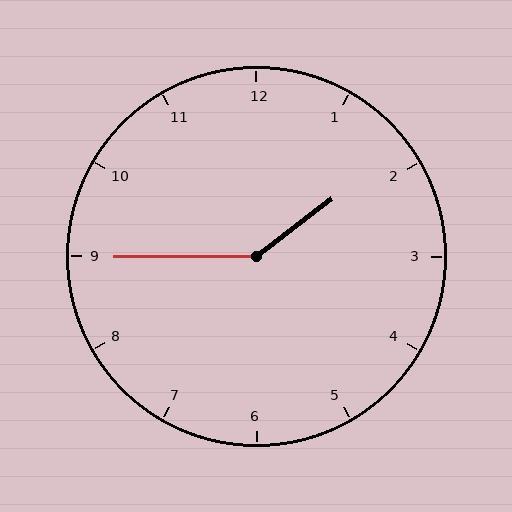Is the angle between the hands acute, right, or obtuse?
It is obtuse.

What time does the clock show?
1:45.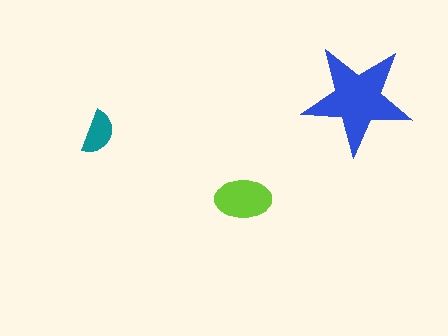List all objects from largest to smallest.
The blue star, the lime ellipse, the teal semicircle.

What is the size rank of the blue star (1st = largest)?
1st.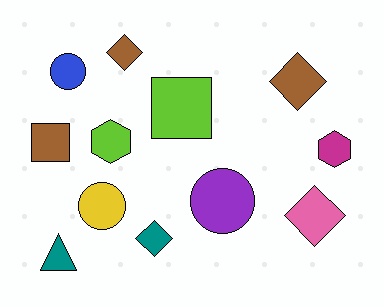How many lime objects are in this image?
There are 2 lime objects.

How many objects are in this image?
There are 12 objects.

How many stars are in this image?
There are no stars.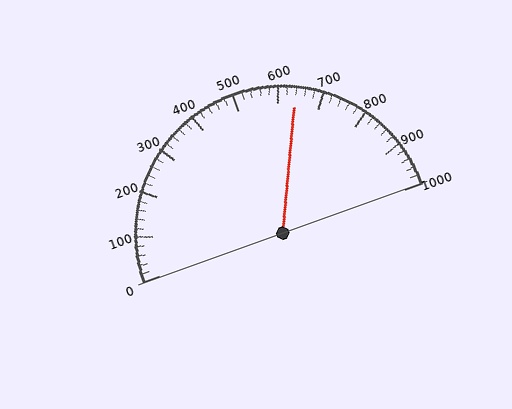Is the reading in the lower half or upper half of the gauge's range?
The reading is in the upper half of the range (0 to 1000).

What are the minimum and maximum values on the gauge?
The gauge ranges from 0 to 1000.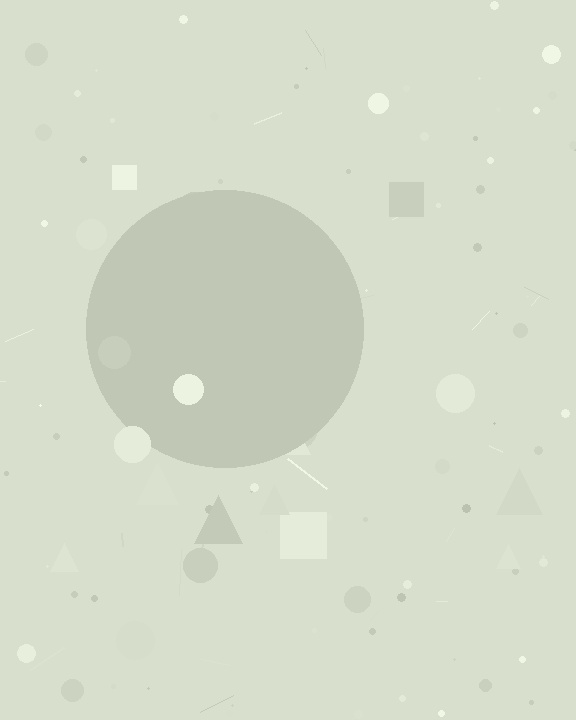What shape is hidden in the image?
A circle is hidden in the image.